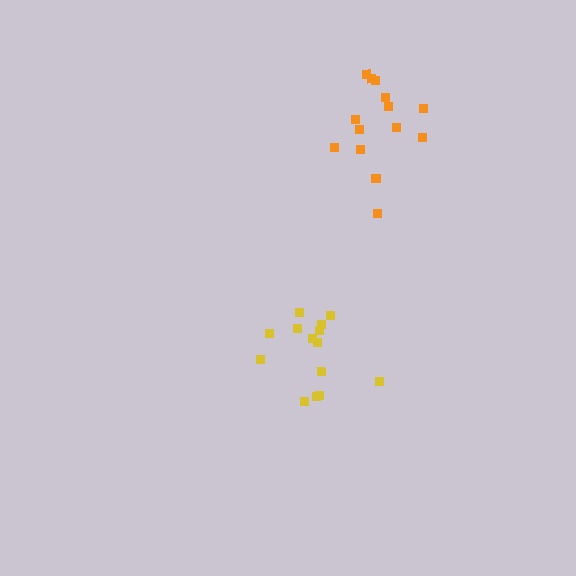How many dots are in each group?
Group 1: 14 dots, Group 2: 14 dots (28 total).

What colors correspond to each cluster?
The clusters are colored: orange, yellow.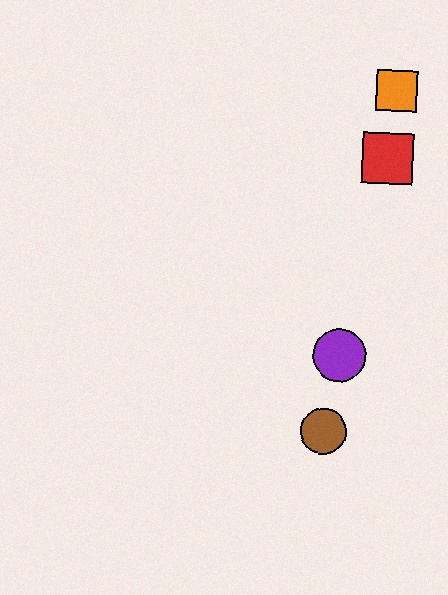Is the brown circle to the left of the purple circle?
Yes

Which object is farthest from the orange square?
The brown circle is farthest from the orange square.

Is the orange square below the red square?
No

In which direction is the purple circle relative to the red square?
The purple circle is below the red square.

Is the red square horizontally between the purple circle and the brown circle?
No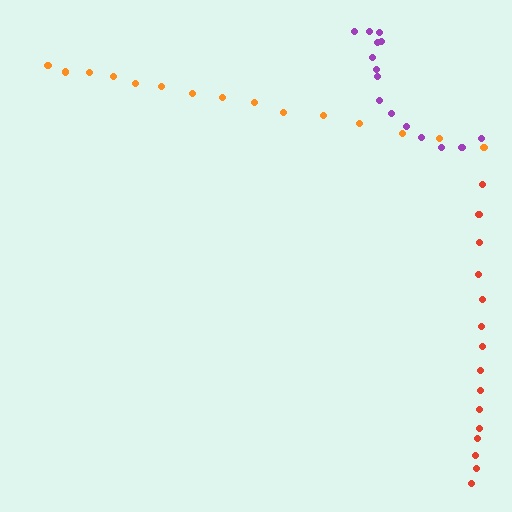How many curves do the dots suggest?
There are 3 distinct paths.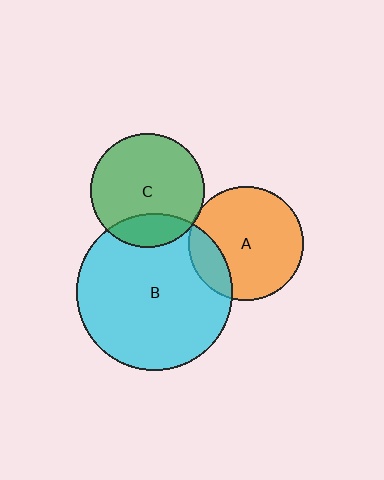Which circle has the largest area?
Circle B (cyan).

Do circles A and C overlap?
Yes.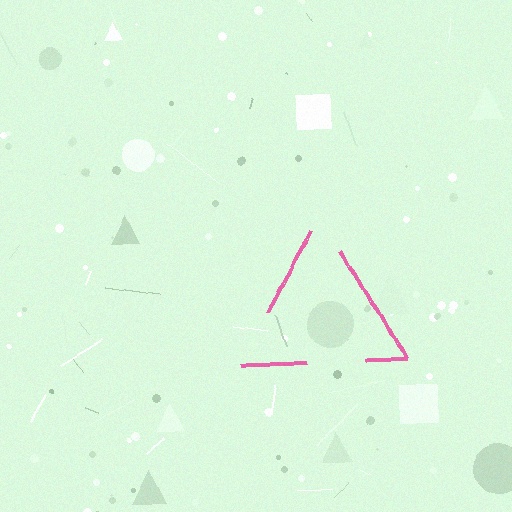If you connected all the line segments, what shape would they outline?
They would outline a triangle.